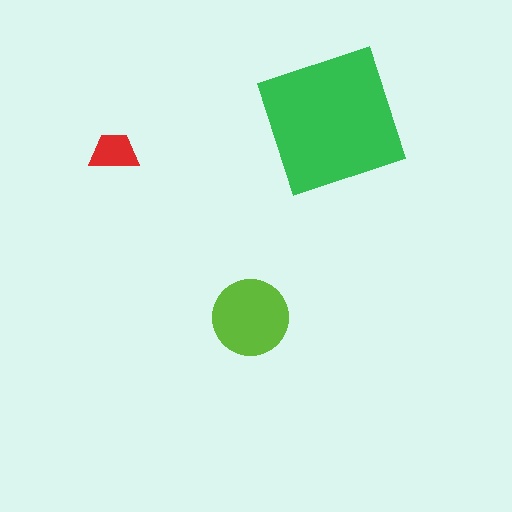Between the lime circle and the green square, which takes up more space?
The green square.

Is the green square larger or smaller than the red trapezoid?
Larger.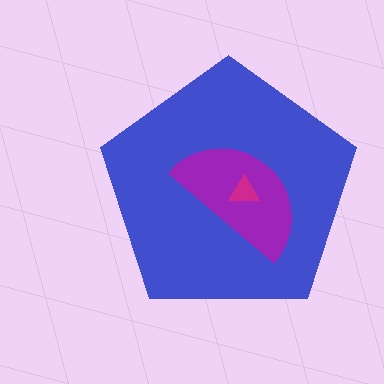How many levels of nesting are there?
3.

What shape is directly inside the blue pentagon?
The purple semicircle.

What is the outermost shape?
The blue pentagon.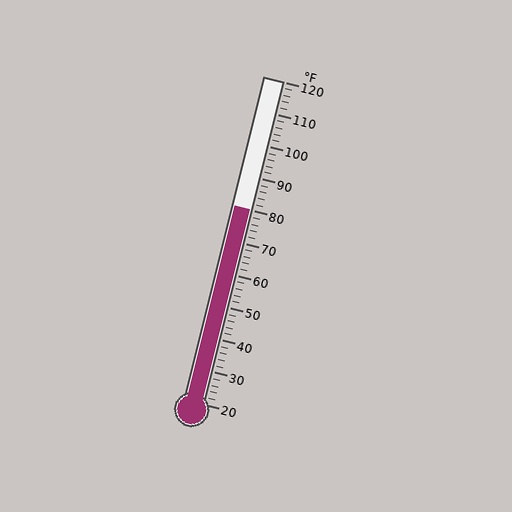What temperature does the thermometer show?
The thermometer shows approximately 80°F.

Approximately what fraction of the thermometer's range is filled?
The thermometer is filled to approximately 60% of its range.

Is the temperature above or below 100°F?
The temperature is below 100°F.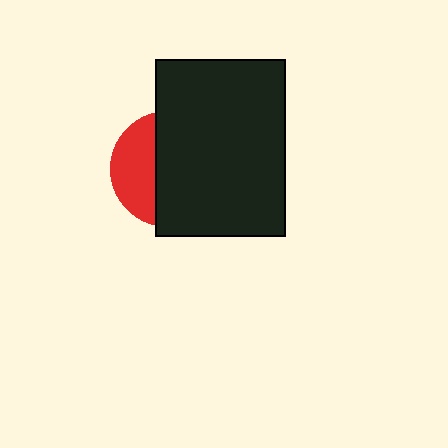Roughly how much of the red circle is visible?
A small part of it is visible (roughly 36%).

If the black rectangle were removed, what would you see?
You would see the complete red circle.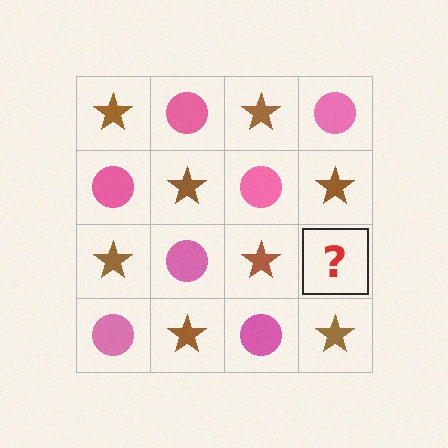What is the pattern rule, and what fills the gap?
The rule is that it alternates brown star and pink circle in a checkerboard pattern. The gap should be filled with a pink circle.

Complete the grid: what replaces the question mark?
The question mark should be replaced with a pink circle.